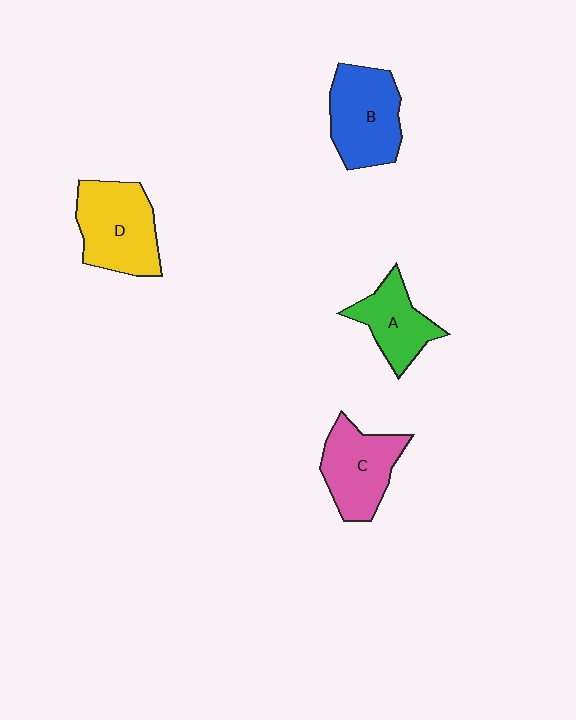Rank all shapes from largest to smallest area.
From largest to smallest: D (yellow), B (blue), C (pink), A (green).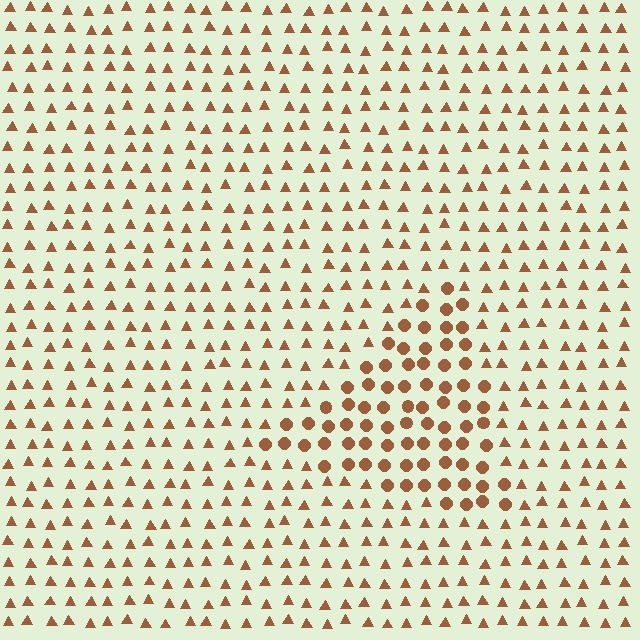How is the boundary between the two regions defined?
The boundary is defined by a change in element shape: circles inside vs. triangles outside. All elements share the same color and spacing.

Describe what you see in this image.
The image is filled with small brown elements arranged in a uniform grid. A triangle-shaped region contains circles, while the surrounding area contains triangles. The boundary is defined purely by the change in element shape.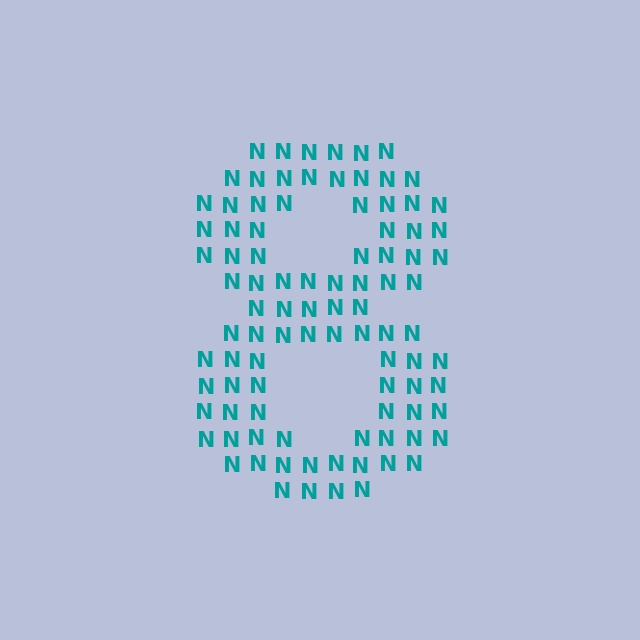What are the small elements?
The small elements are letter N's.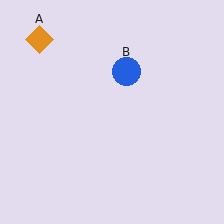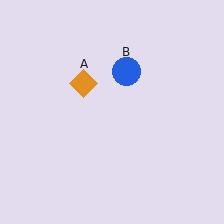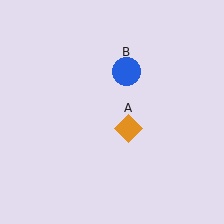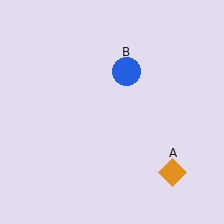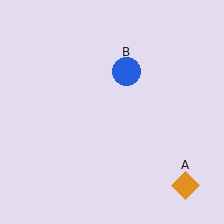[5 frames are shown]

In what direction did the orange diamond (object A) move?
The orange diamond (object A) moved down and to the right.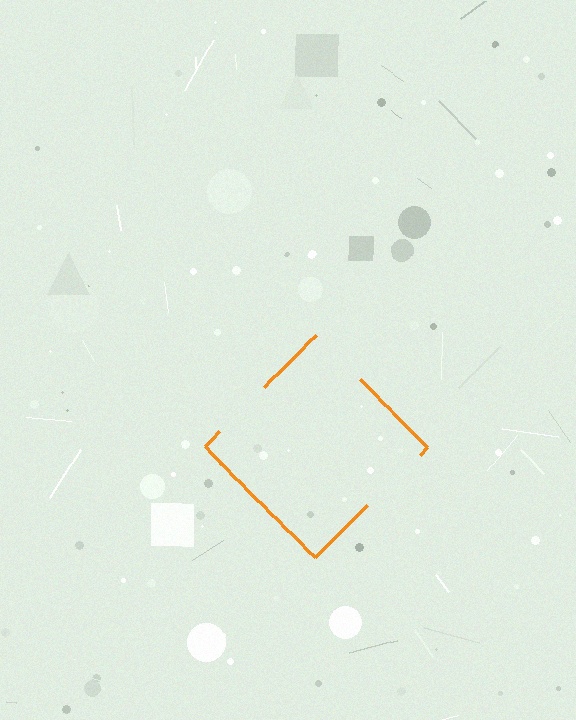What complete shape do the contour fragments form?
The contour fragments form a diamond.